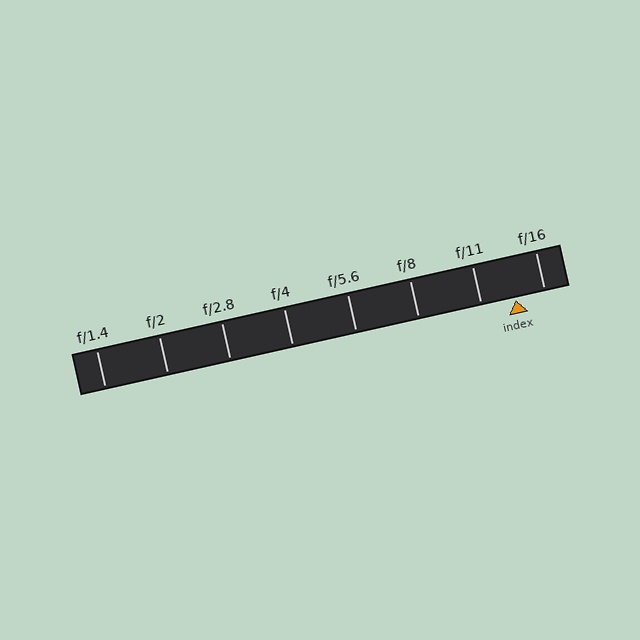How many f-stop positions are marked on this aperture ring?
There are 8 f-stop positions marked.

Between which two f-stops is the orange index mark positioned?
The index mark is between f/11 and f/16.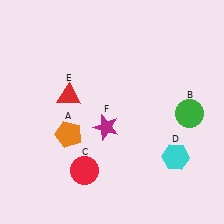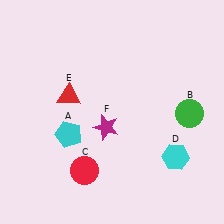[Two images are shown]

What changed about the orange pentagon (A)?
In Image 1, A is orange. In Image 2, it changed to cyan.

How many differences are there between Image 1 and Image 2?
There is 1 difference between the two images.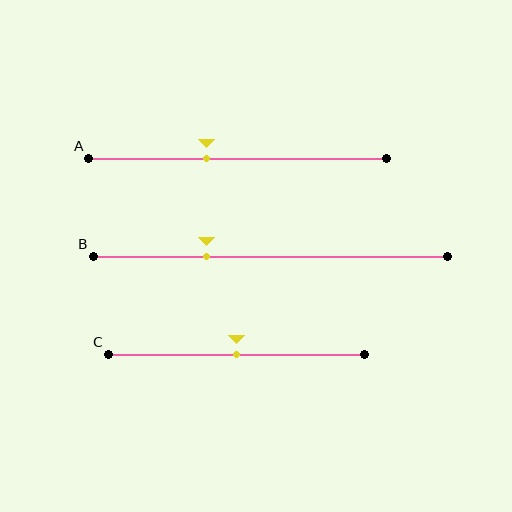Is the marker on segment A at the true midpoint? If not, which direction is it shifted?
No, the marker on segment A is shifted to the left by about 10% of the segment length.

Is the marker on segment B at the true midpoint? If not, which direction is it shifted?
No, the marker on segment B is shifted to the left by about 18% of the segment length.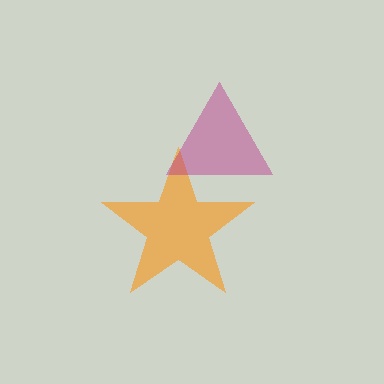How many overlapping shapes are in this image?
There are 2 overlapping shapes in the image.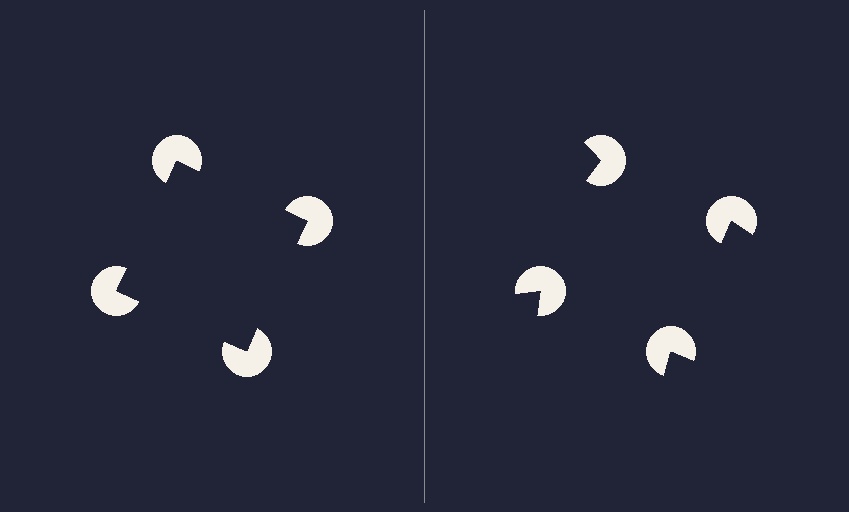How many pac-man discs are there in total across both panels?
8 — 4 on each side.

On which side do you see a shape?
An illusory square appears on the left side. On the right side the wedge cuts are rotated, so no coherent shape forms.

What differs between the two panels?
The pac-man discs are positioned identically on both sides; only the wedge orientations differ. On the left they align to a square; on the right they are misaligned.